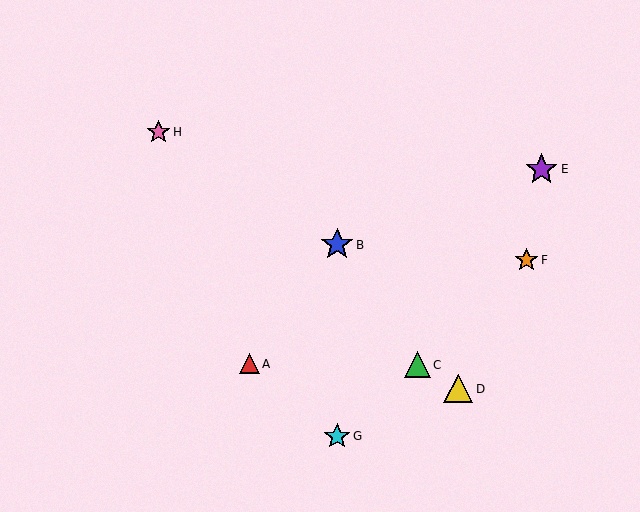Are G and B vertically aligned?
Yes, both are at x≈337.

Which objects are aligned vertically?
Objects B, G are aligned vertically.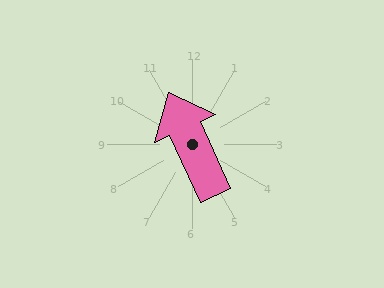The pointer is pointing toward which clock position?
Roughly 11 o'clock.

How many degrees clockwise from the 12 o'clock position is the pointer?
Approximately 335 degrees.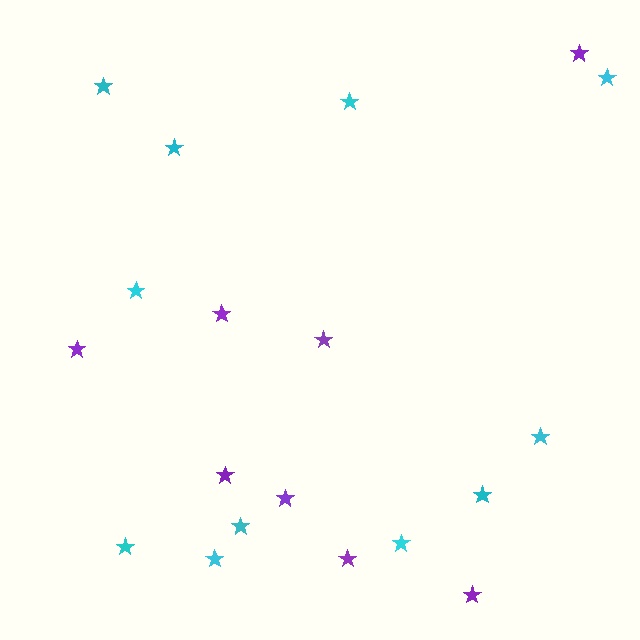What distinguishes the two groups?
There are 2 groups: one group of purple stars (8) and one group of cyan stars (11).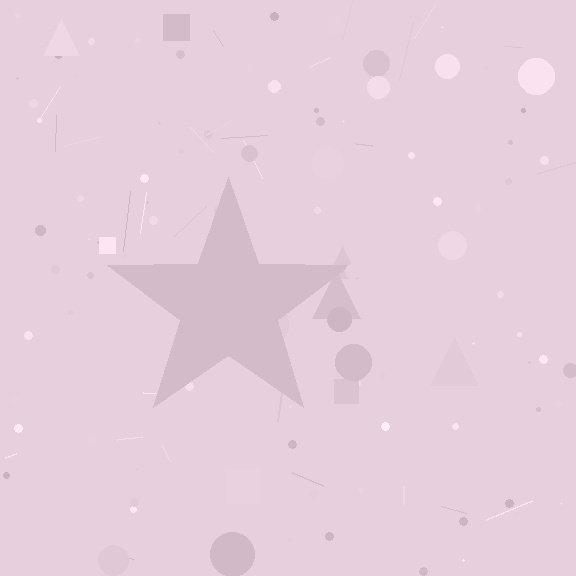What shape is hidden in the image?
A star is hidden in the image.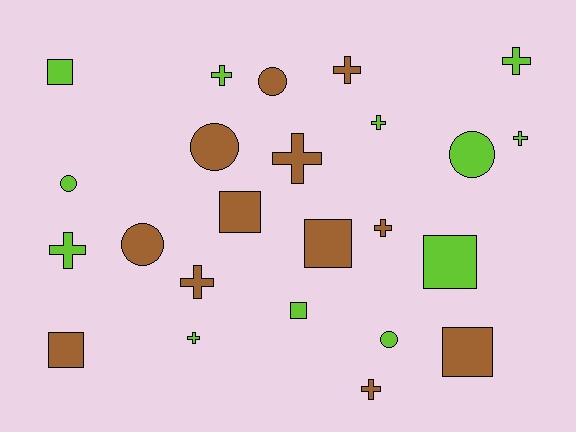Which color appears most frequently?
Brown, with 12 objects.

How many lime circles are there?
There are 3 lime circles.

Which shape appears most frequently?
Cross, with 11 objects.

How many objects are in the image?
There are 24 objects.